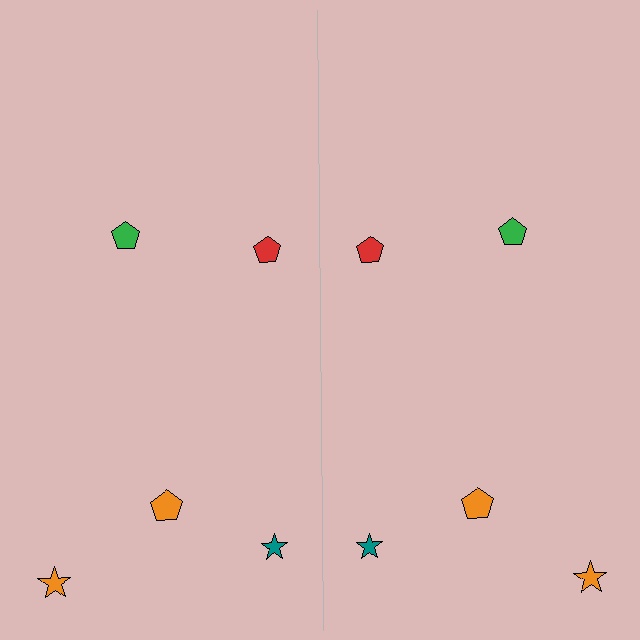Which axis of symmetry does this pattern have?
The pattern has a vertical axis of symmetry running through the center of the image.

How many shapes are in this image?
There are 10 shapes in this image.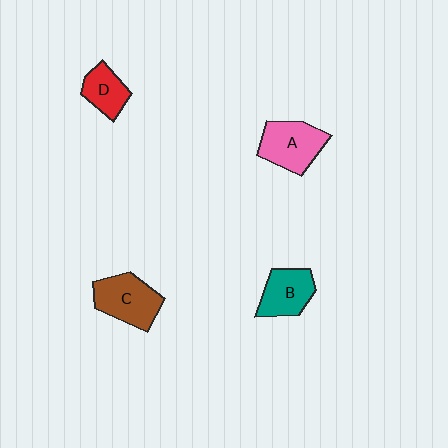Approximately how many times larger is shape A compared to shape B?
Approximately 1.2 times.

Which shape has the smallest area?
Shape D (red).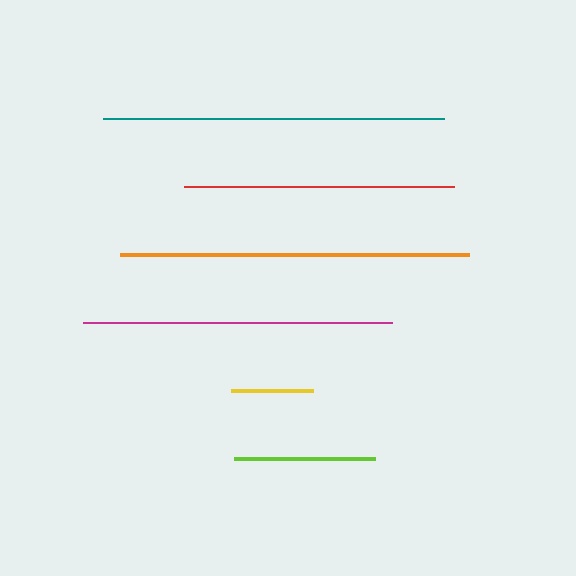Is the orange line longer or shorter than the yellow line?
The orange line is longer than the yellow line.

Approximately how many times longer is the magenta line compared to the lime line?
The magenta line is approximately 2.2 times the length of the lime line.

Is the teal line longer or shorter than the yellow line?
The teal line is longer than the yellow line.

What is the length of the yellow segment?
The yellow segment is approximately 81 pixels long.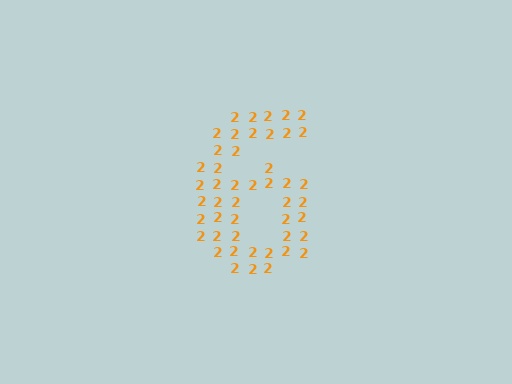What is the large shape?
The large shape is the digit 6.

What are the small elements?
The small elements are digit 2's.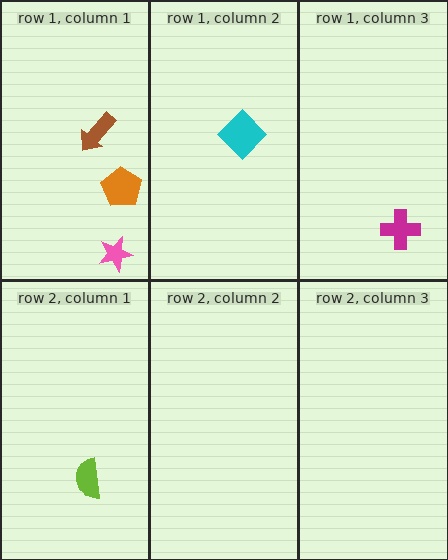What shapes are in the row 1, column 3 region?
The magenta cross.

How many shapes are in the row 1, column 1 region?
3.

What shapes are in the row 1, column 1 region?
The pink star, the brown arrow, the orange pentagon.